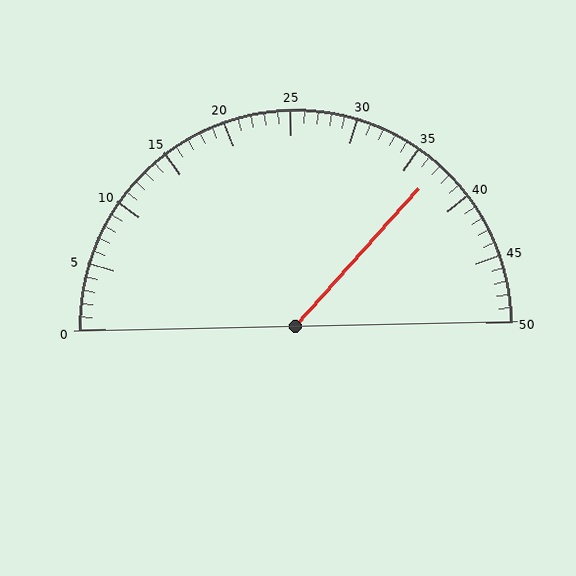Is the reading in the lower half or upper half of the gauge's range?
The reading is in the upper half of the range (0 to 50).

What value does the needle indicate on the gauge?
The needle indicates approximately 37.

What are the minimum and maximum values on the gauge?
The gauge ranges from 0 to 50.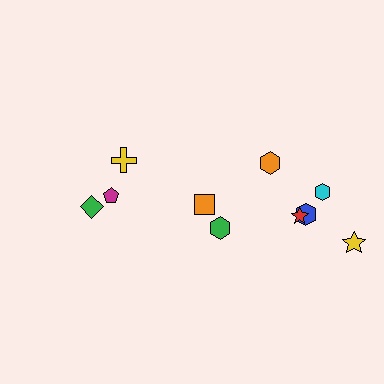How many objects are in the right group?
There are 6 objects.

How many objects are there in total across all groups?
There are 10 objects.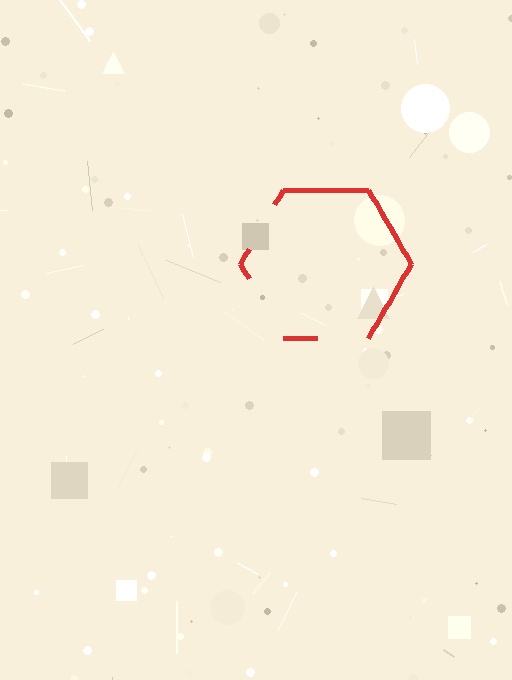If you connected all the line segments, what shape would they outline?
They would outline a hexagon.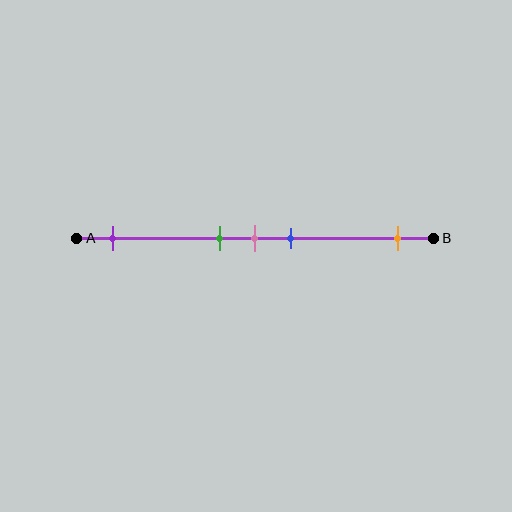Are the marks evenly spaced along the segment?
No, the marks are not evenly spaced.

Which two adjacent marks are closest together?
The green and pink marks are the closest adjacent pair.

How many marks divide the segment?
There are 5 marks dividing the segment.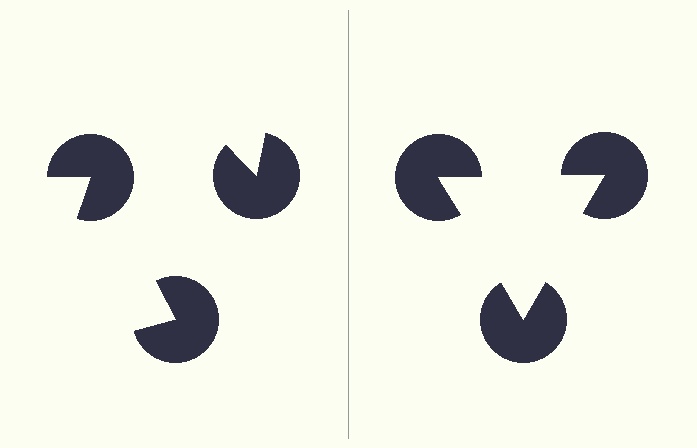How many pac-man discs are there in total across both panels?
6 — 3 on each side.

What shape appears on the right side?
An illusory triangle.